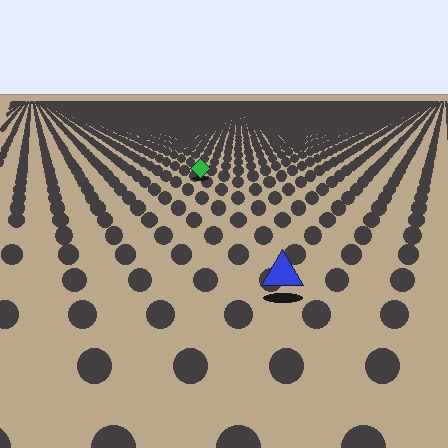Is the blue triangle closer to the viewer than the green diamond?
Yes. The blue triangle is closer — you can tell from the texture gradient: the ground texture is coarser near it.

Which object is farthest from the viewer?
The green diamond is farthest from the viewer. It appears smaller and the ground texture around it is denser.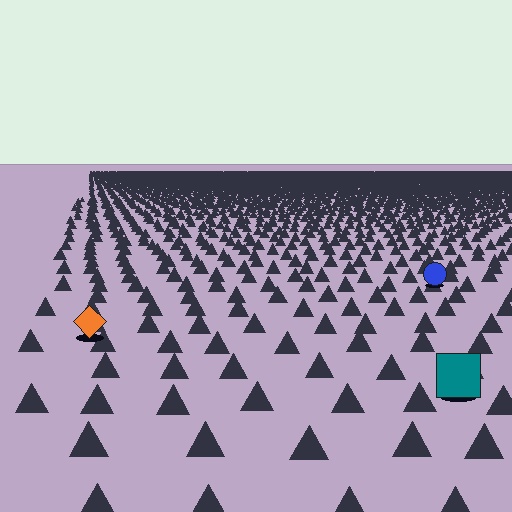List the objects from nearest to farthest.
From nearest to farthest: the teal square, the orange diamond, the blue circle.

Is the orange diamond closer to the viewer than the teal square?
No. The teal square is closer — you can tell from the texture gradient: the ground texture is coarser near it.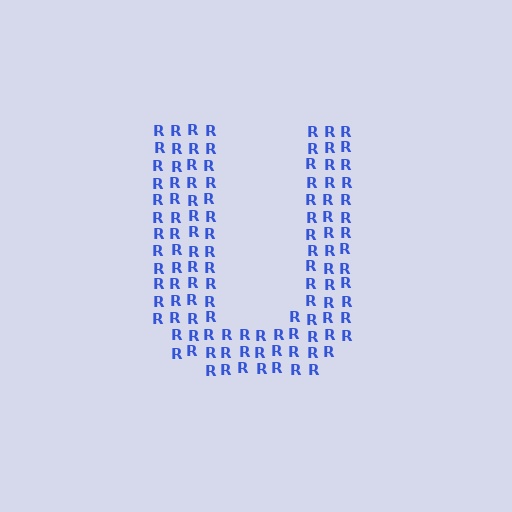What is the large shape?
The large shape is the letter U.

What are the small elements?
The small elements are letter R's.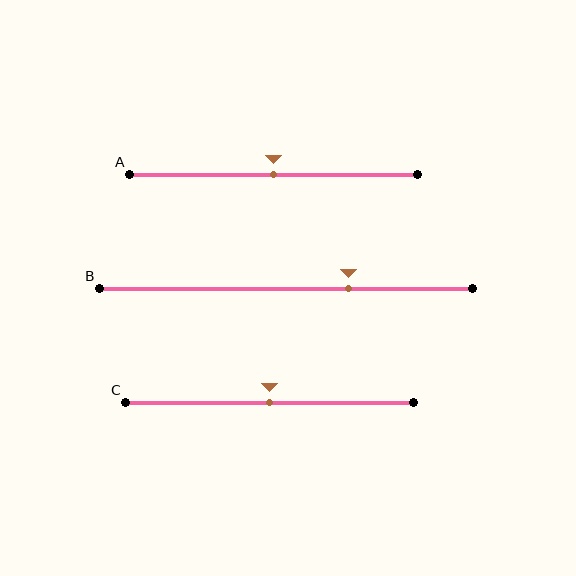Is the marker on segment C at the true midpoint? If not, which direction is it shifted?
Yes, the marker on segment C is at the true midpoint.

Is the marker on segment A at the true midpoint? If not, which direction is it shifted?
Yes, the marker on segment A is at the true midpoint.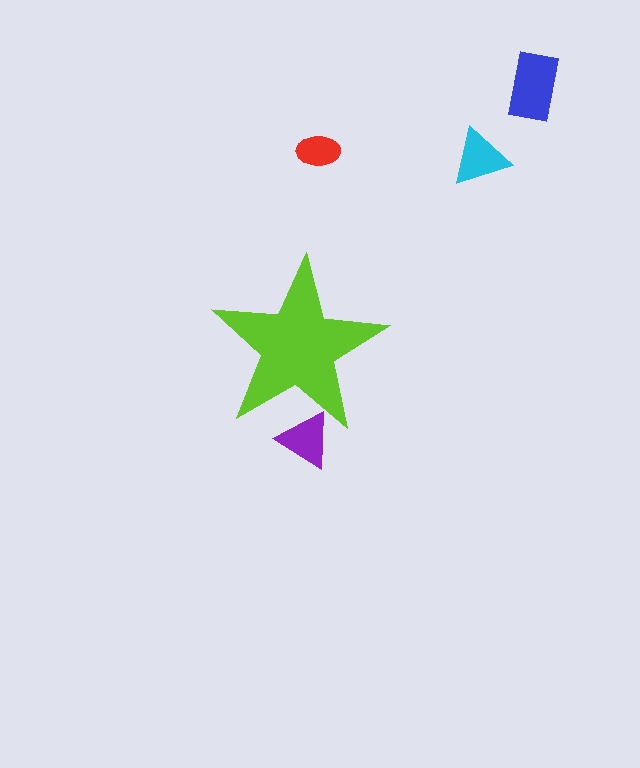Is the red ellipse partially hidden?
No, the red ellipse is fully visible.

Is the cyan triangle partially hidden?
No, the cyan triangle is fully visible.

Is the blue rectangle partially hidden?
No, the blue rectangle is fully visible.